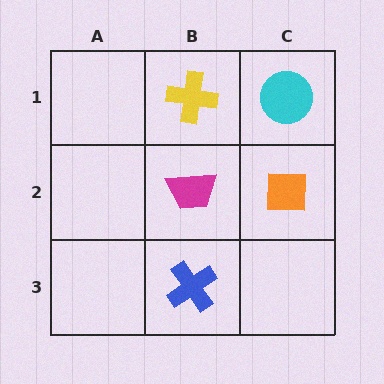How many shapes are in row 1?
2 shapes.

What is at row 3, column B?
A blue cross.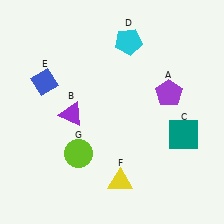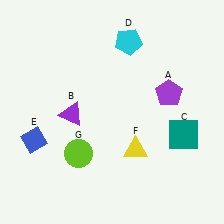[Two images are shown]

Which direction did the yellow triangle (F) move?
The yellow triangle (F) moved up.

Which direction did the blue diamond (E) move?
The blue diamond (E) moved down.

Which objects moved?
The objects that moved are: the blue diamond (E), the yellow triangle (F).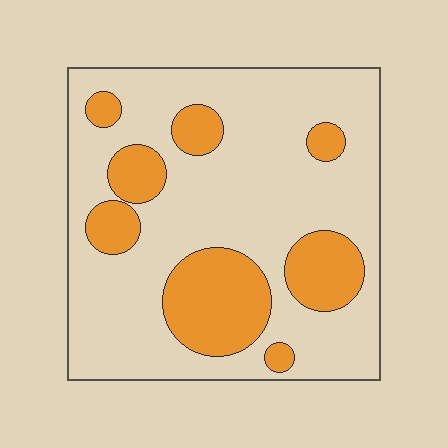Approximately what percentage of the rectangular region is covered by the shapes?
Approximately 25%.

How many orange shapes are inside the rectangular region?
8.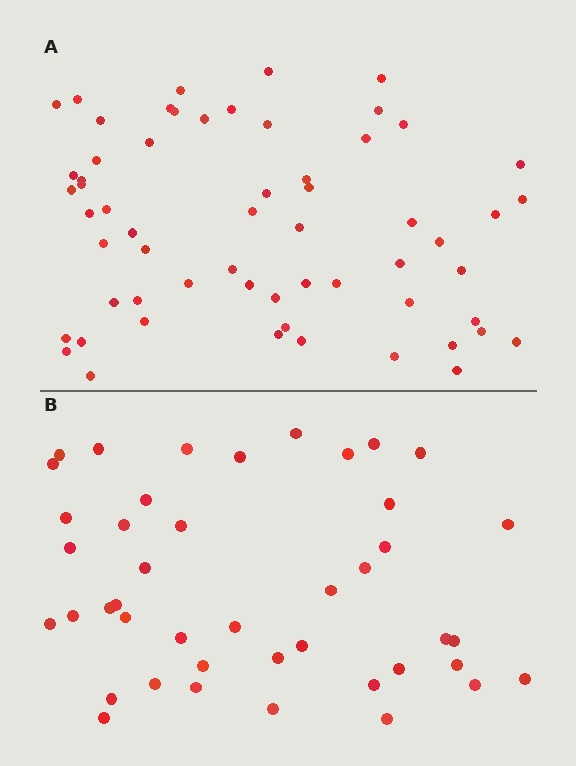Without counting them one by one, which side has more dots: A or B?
Region A (the top region) has more dots.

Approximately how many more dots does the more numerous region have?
Region A has approximately 15 more dots than region B.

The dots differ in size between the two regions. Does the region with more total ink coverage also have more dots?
No. Region B has more total ink coverage because its dots are larger, but region A actually contains more individual dots. Total area can be misleading — the number of items is what matters here.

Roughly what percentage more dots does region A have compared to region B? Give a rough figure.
About 40% more.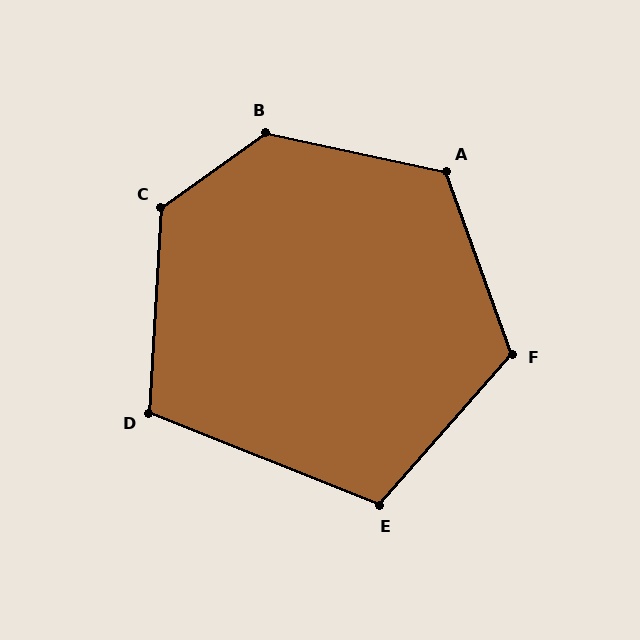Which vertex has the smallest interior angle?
D, at approximately 109 degrees.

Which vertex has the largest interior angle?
B, at approximately 132 degrees.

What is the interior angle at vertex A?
Approximately 122 degrees (obtuse).